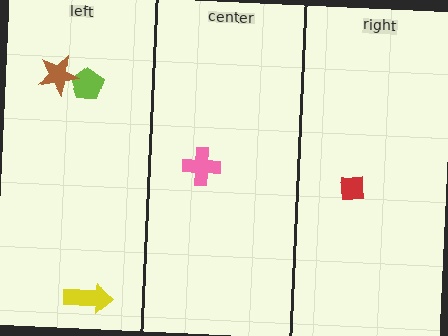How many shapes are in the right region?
1.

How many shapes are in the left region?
3.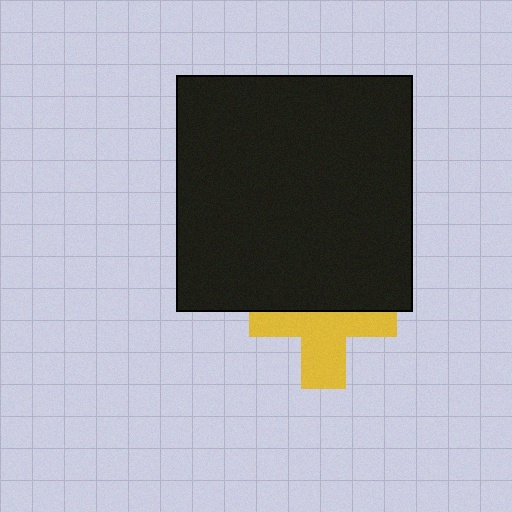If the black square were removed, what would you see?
You would see the complete yellow cross.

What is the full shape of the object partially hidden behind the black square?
The partially hidden object is a yellow cross.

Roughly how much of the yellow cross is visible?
About half of it is visible (roughly 54%).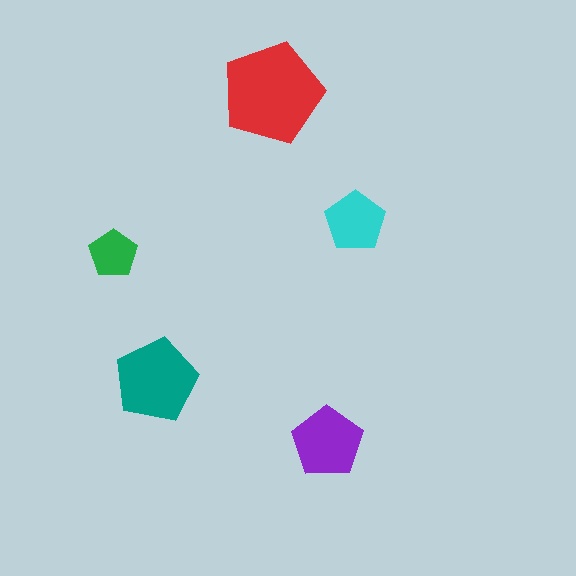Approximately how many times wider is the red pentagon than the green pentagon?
About 2 times wider.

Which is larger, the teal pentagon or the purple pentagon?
The teal one.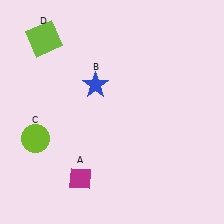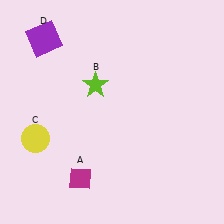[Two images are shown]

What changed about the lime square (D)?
In Image 1, D is lime. In Image 2, it changed to purple.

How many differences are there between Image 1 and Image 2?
There are 3 differences between the two images.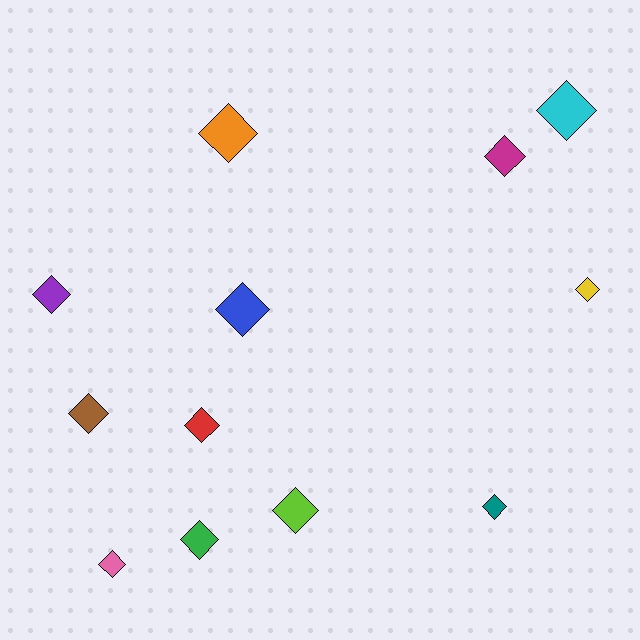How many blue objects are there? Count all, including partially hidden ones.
There is 1 blue object.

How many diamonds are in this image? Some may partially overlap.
There are 12 diamonds.